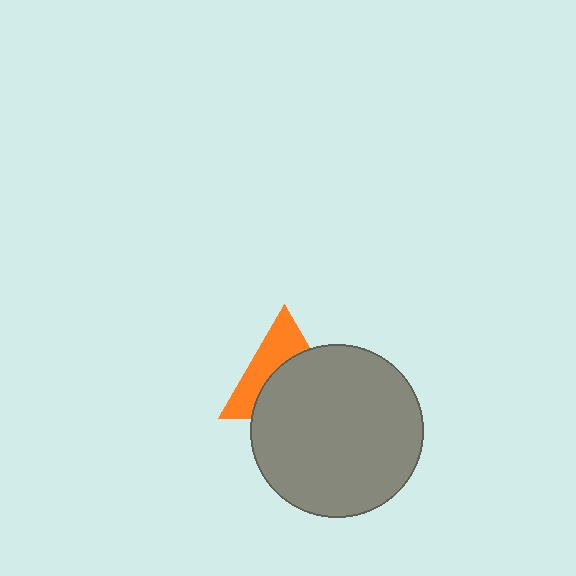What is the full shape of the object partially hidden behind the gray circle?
The partially hidden object is an orange triangle.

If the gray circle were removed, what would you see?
You would see the complete orange triangle.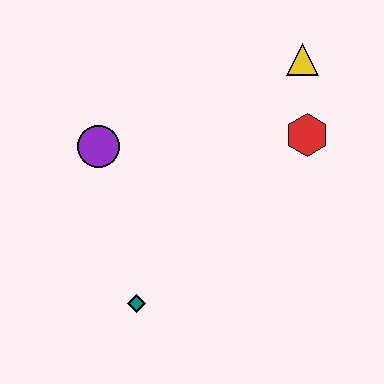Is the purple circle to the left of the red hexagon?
Yes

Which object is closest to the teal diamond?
The purple circle is closest to the teal diamond.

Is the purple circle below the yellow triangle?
Yes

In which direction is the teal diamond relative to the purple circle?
The teal diamond is below the purple circle.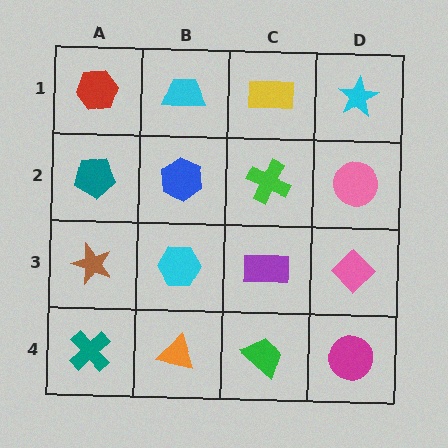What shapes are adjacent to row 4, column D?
A pink diamond (row 3, column D), a green trapezoid (row 4, column C).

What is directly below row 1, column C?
A green cross.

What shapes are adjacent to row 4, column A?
A brown star (row 3, column A), an orange triangle (row 4, column B).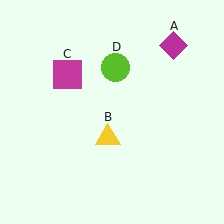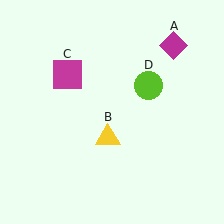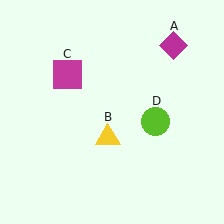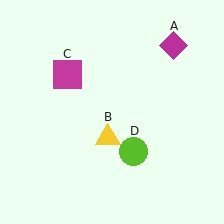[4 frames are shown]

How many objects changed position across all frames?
1 object changed position: lime circle (object D).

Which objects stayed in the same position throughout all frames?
Magenta diamond (object A) and yellow triangle (object B) and magenta square (object C) remained stationary.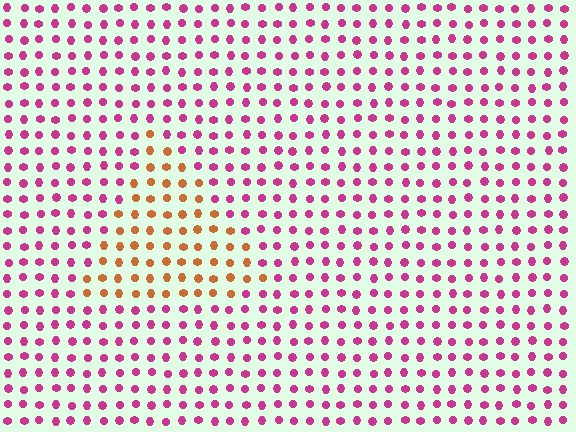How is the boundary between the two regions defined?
The boundary is defined purely by a slight shift in hue (about 59 degrees). Spacing, size, and orientation are identical on both sides.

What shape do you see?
I see a triangle.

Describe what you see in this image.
The image is filled with small magenta elements in a uniform arrangement. A triangle-shaped region is visible where the elements are tinted to a slightly different hue, forming a subtle color boundary.